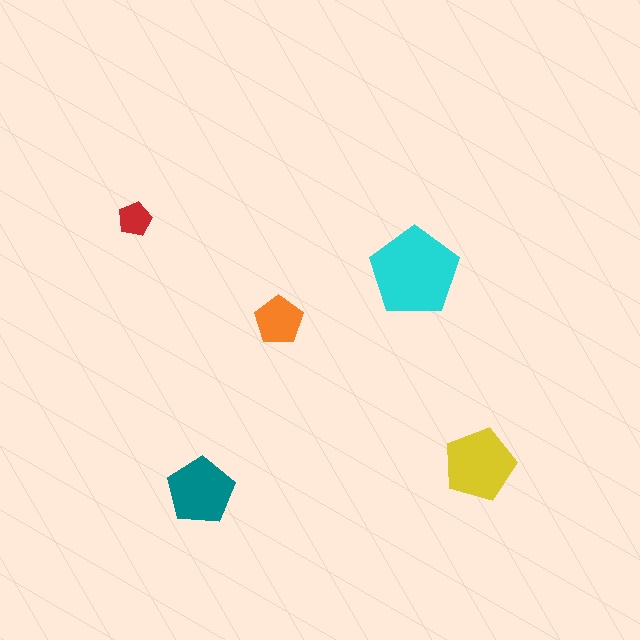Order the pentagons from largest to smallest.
the cyan one, the yellow one, the teal one, the orange one, the red one.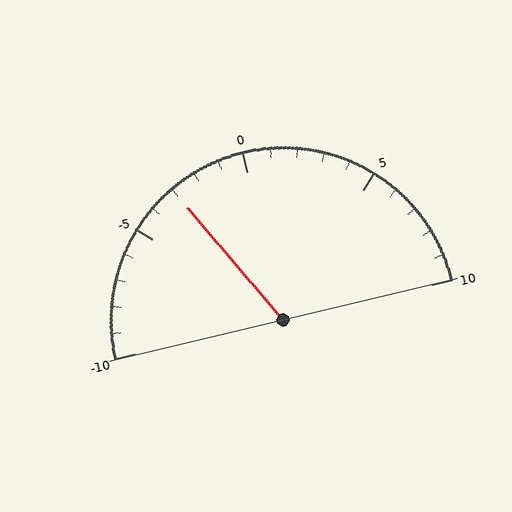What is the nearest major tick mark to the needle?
The nearest major tick mark is -5.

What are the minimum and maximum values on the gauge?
The gauge ranges from -10 to 10.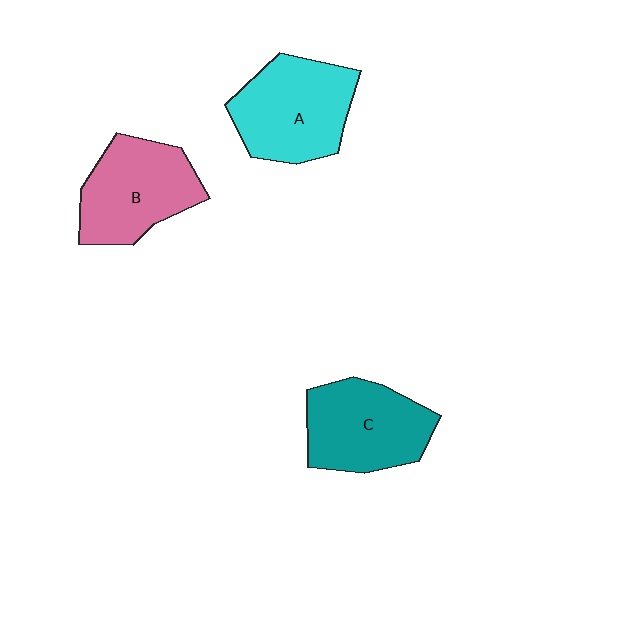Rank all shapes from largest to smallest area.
From largest to smallest: A (cyan), C (teal), B (pink).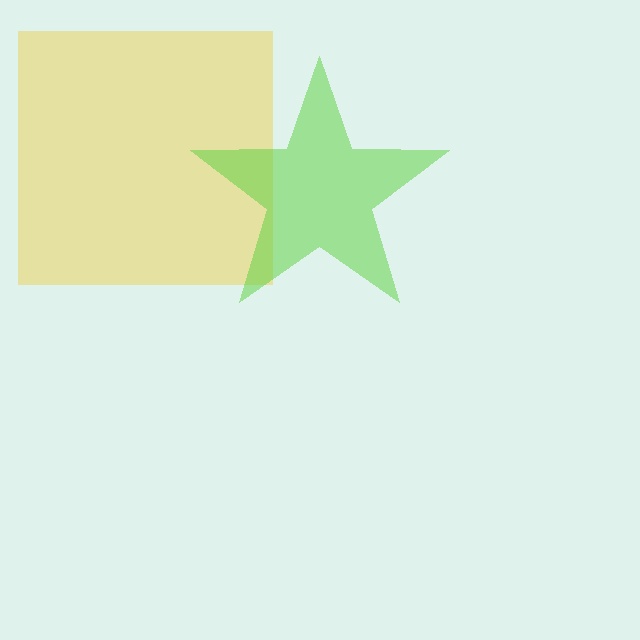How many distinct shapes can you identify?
There are 2 distinct shapes: a yellow square, a lime star.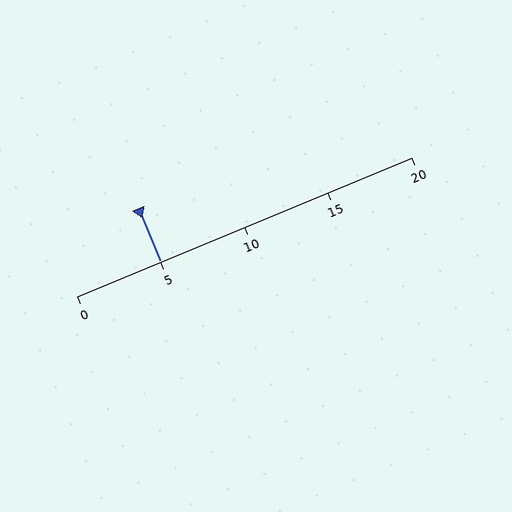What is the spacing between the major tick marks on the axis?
The major ticks are spaced 5 apart.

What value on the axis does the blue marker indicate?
The marker indicates approximately 5.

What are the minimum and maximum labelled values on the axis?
The axis runs from 0 to 20.